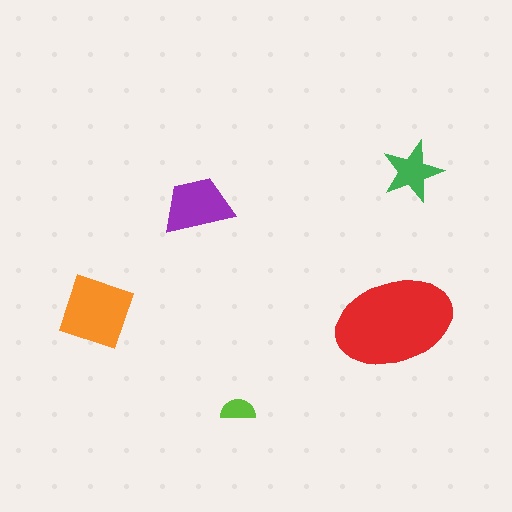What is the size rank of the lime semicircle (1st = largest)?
5th.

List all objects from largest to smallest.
The red ellipse, the orange diamond, the purple trapezoid, the green star, the lime semicircle.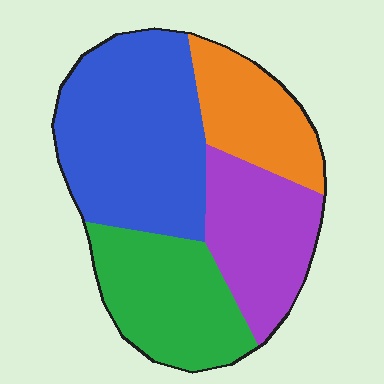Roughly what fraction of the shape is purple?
Purple takes up between a sixth and a third of the shape.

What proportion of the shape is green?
Green takes up about one quarter (1/4) of the shape.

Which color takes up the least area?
Orange, at roughly 15%.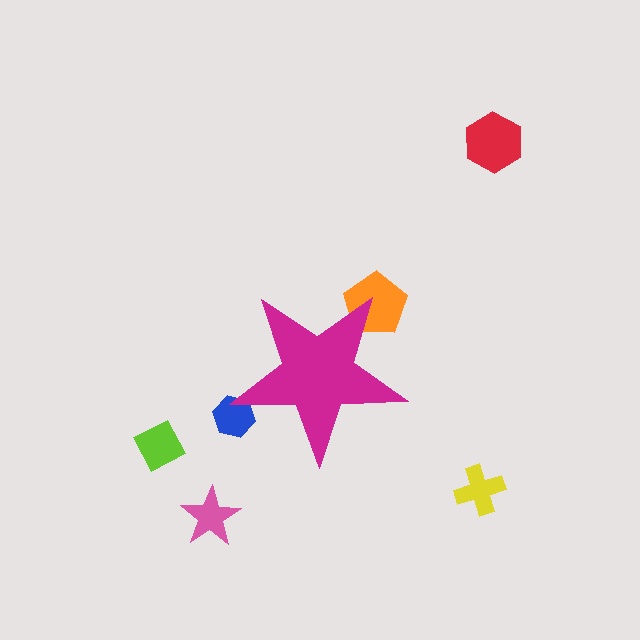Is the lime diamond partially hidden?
No, the lime diamond is fully visible.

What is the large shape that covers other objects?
A magenta star.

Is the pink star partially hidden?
No, the pink star is fully visible.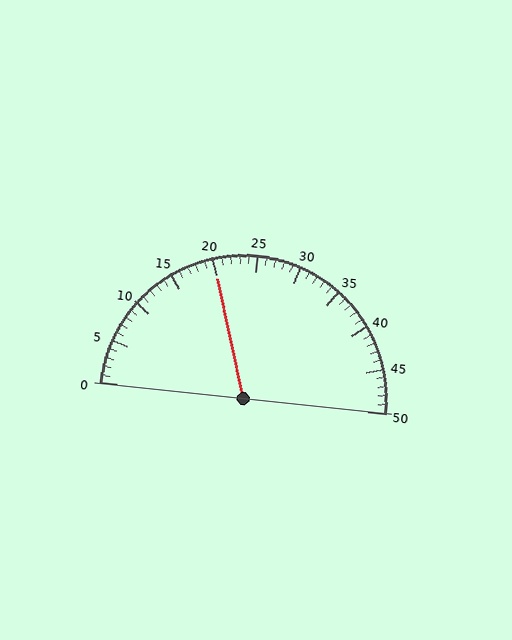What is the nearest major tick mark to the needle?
The nearest major tick mark is 20.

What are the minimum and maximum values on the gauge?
The gauge ranges from 0 to 50.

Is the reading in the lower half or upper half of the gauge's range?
The reading is in the lower half of the range (0 to 50).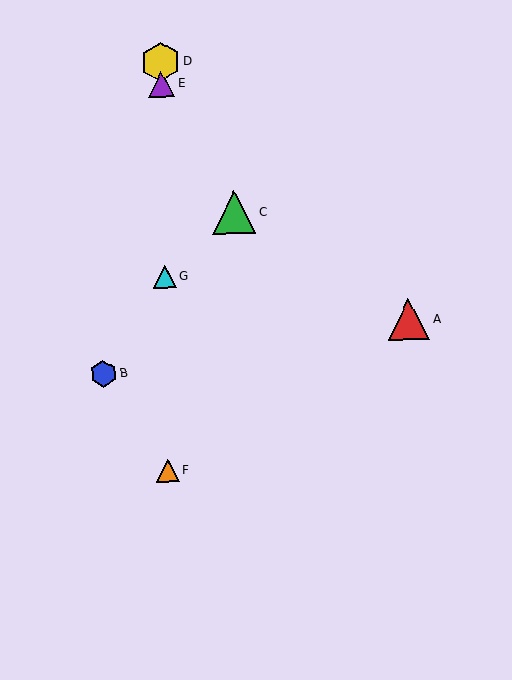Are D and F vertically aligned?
Yes, both are at x≈161.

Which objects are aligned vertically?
Objects D, E, F, G are aligned vertically.